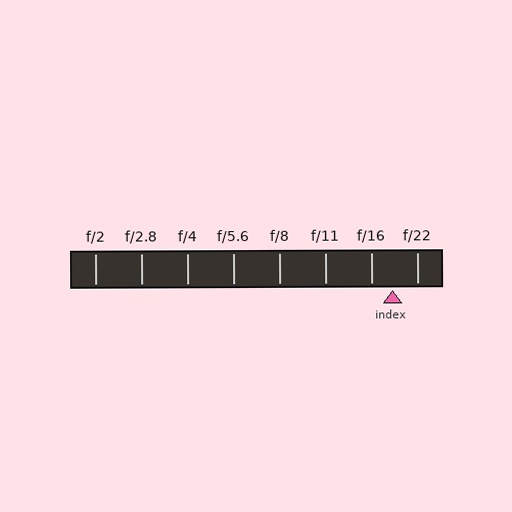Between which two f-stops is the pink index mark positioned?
The index mark is between f/16 and f/22.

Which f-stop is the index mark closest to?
The index mark is closest to f/16.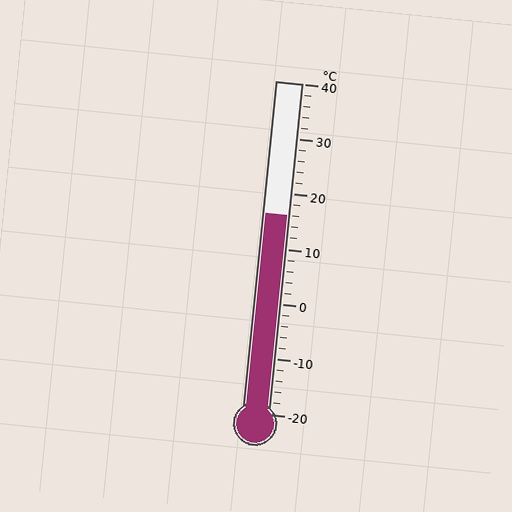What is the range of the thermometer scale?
The thermometer scale ranges from -20°C to 40°C.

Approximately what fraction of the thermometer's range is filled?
The thermometer is filled to approximately 60% of its range.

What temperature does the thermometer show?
The thermometer shows approximately 16°C.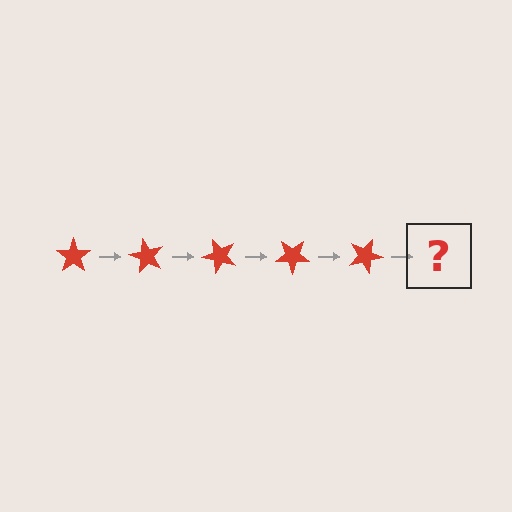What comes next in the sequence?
The next element should be a red star rotated 300 degrees.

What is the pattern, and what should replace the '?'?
The pattern is that the star rotates 60 degrees each step. The '?' should be a red star rotated 300 degrees.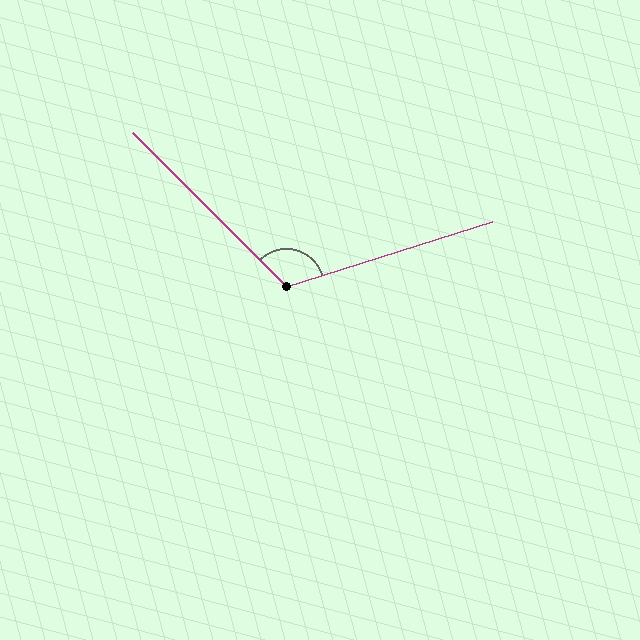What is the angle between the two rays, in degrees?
Approximately 117 degrees.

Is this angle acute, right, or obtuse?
It is obtuse.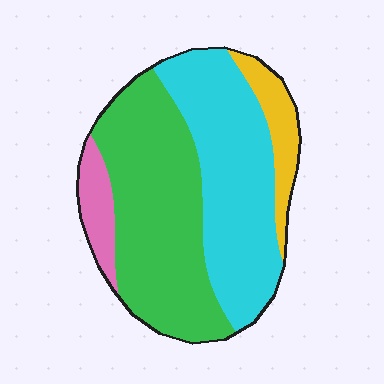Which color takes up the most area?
Green, at roughly 45%.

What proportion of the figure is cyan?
Cyan takes up between a third and a half of the figure.